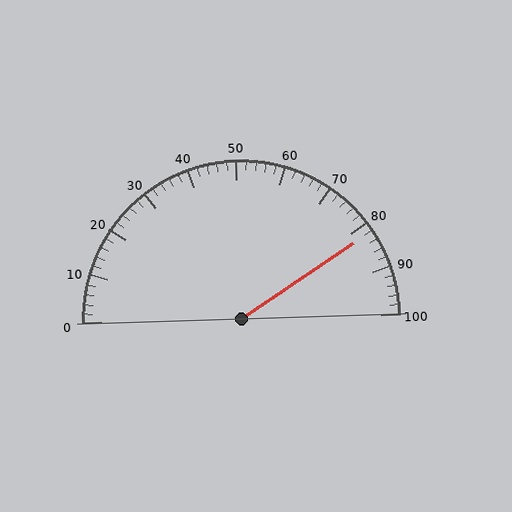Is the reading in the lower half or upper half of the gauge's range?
The reading is in the upper half of the range (0 to 100).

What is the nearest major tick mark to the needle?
The nearest major tick mark is 80.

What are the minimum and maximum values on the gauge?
The gauge ranges from 0 to 100.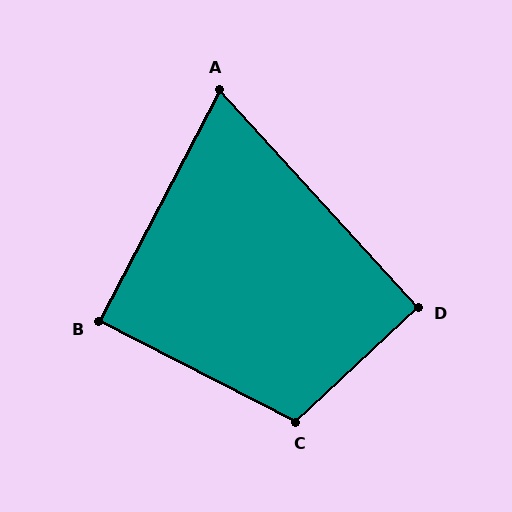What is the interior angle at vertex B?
Approximately 89 degrees (approximately right).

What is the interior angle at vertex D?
Approximately 91 degrees (approximately right).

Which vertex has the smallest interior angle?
A, at approximately 70 degrees.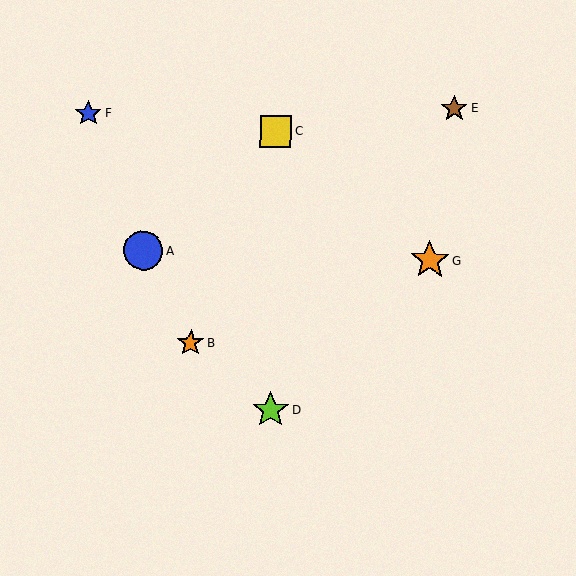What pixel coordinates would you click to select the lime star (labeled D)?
Click at (270, 410) to select the lime star D.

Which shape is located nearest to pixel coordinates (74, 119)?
The blue star (labeled F) at (88, 113) is nearest to that location.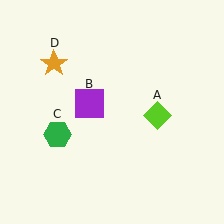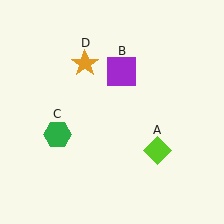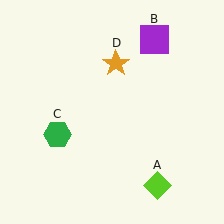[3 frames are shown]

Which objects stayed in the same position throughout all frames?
Green hexagon (object C) remained stationary.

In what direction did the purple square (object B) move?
The purple square (object B) moved up and to the right.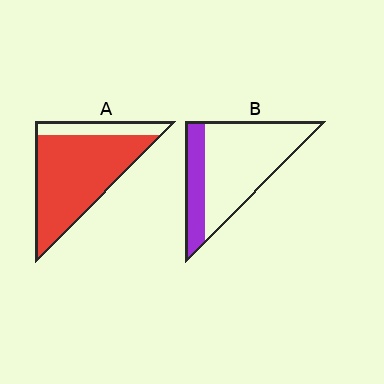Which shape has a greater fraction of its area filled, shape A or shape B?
Shape A.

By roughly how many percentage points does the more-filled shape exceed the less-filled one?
By roughly 55 percentage points (A over B).